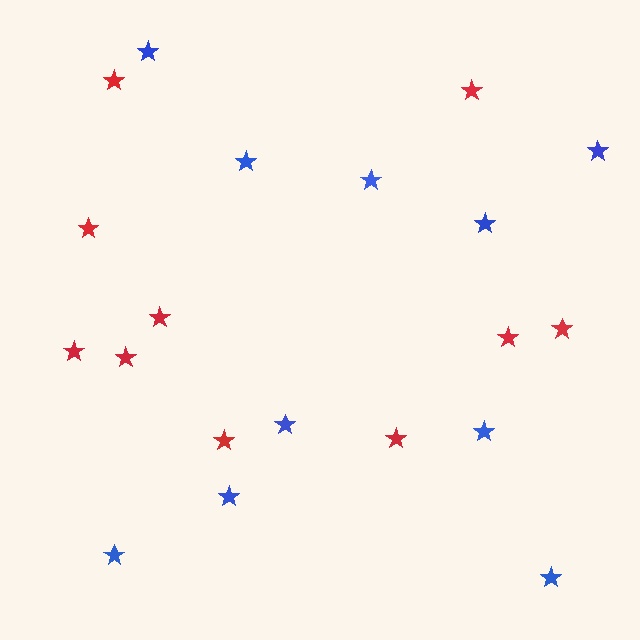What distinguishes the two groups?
There are 2 groups: one group of red stars (10) and one group of blue stars (10).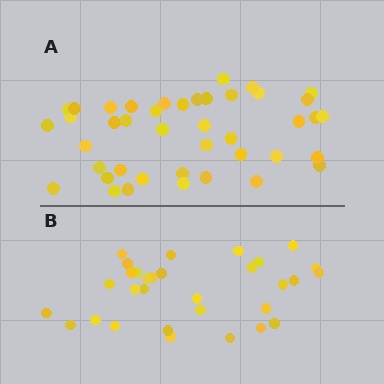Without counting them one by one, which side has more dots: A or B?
Region A (the top region) has more dots.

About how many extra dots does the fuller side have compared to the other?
Region A has roughly 12 or so more dots than region B.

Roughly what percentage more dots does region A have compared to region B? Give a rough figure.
About 35% more.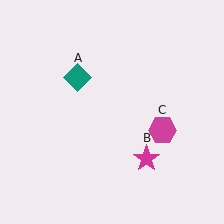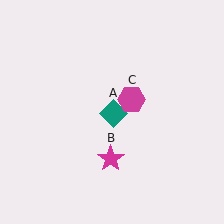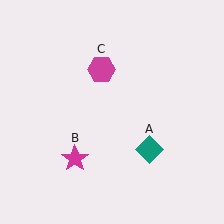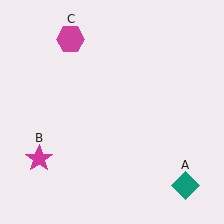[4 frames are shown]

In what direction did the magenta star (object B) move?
The magenta star (object B) moved left.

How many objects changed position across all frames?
3 objects changed position: teal diamond (object A), magenta star (object B), magenta hexagon (object C).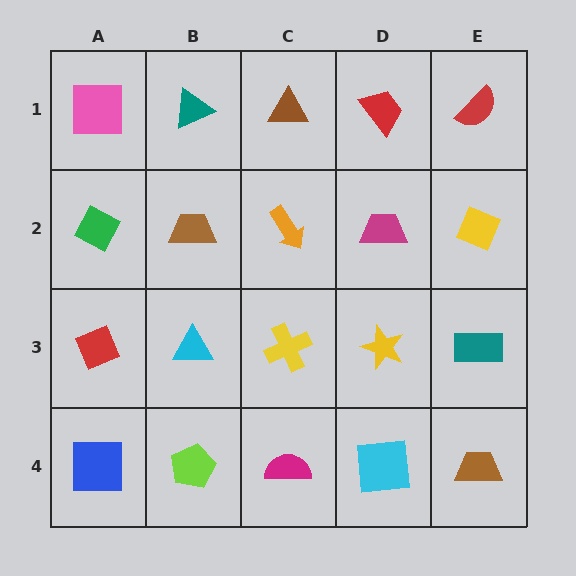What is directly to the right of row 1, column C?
A red trapezoid.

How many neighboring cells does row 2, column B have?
4.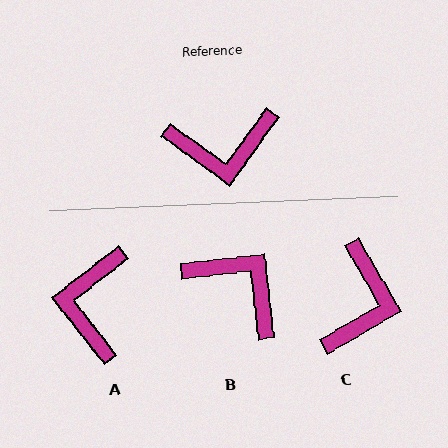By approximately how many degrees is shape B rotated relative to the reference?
Approximately 132 degrees counter-clockwise.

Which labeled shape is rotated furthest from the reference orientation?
B, about 132 degrees away.